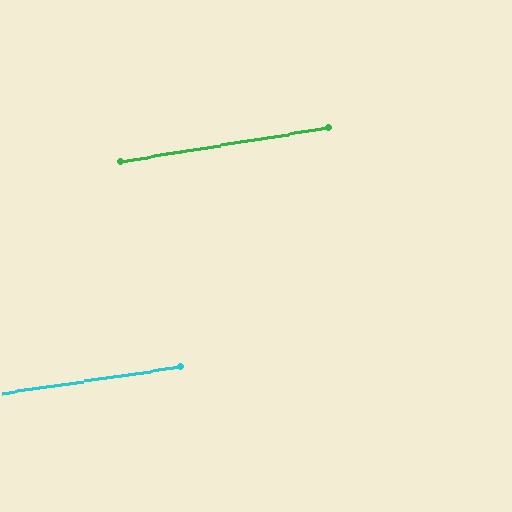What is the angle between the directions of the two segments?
Approximately 1 degree.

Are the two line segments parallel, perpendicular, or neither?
Parallel — their directions differ by only 0.9°.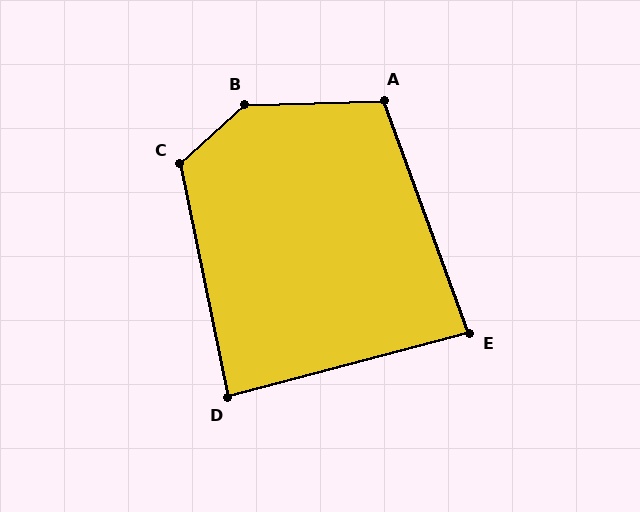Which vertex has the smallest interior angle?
E, at approximately 85 degrees.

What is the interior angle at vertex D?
Approximately 87 degrees (approximately right).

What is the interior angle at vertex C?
Approximately 120 degrees (obtuse).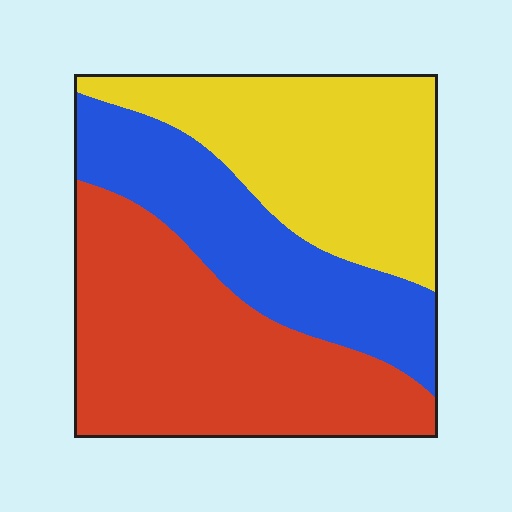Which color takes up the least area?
Blue, at roughly 25%.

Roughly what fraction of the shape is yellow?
Yellow covers around 35% of the shape.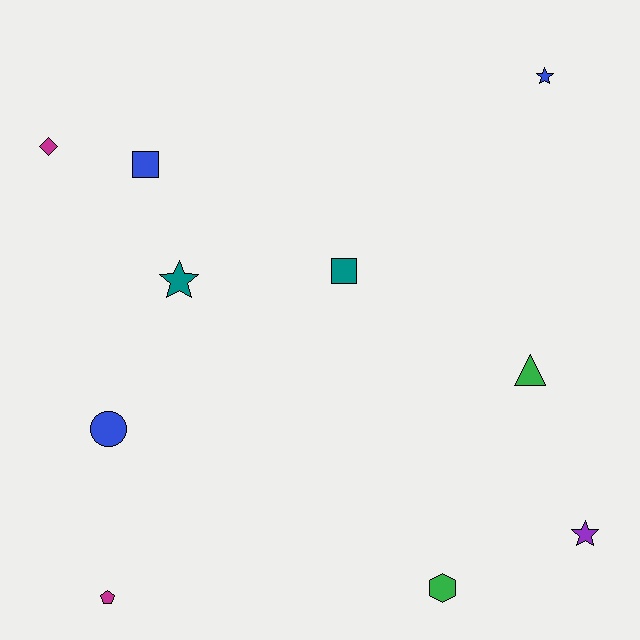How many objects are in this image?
There are 10 objects.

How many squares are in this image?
There are 2 squares.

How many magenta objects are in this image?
There are 2 magenta objects.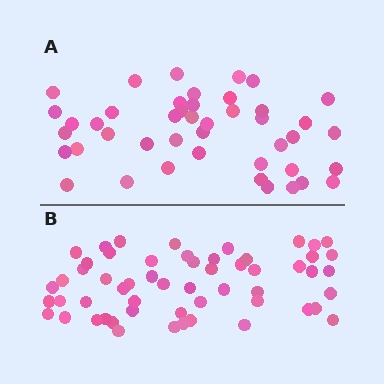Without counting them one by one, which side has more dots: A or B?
Region B (the bottom region) has more dots.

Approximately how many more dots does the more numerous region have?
Region B has roughly 12 or so more dots than region A.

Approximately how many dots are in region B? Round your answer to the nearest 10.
About 60 dots. (The exact count is 56, which rounds to 60.)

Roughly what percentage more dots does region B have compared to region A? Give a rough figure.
About 25% more.